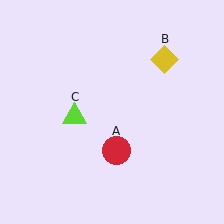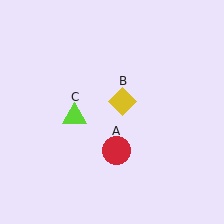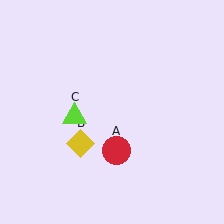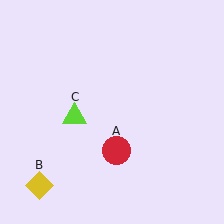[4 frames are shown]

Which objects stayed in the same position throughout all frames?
Red circle (object A) and lime triangle (object C) remained stationary.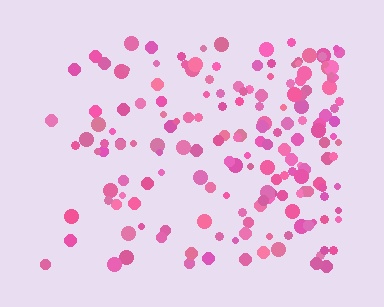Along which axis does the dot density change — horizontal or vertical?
Horizontal.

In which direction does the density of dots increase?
From left to right, with the right side densest.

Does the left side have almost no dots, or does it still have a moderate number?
Still a moderate number, just noticeably fewer than the right.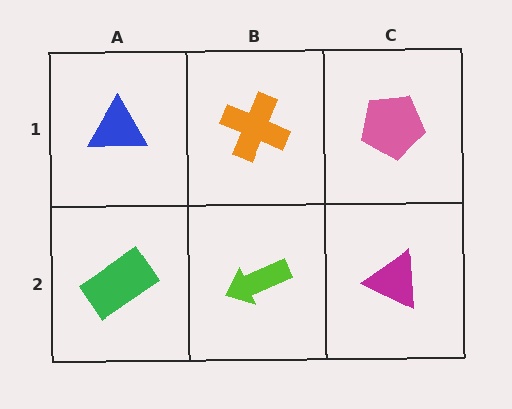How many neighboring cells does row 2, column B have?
3.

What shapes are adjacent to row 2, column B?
An orange cross (row 1, column B), a green rectangle (row 2, column A), a magenta triangle (row 2, column C).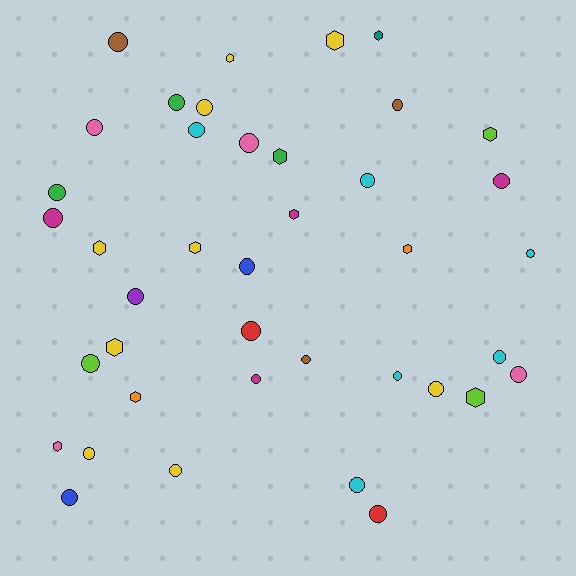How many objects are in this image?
There are 40 objects.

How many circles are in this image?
There are 27 circles.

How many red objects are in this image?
There are 2 red objects.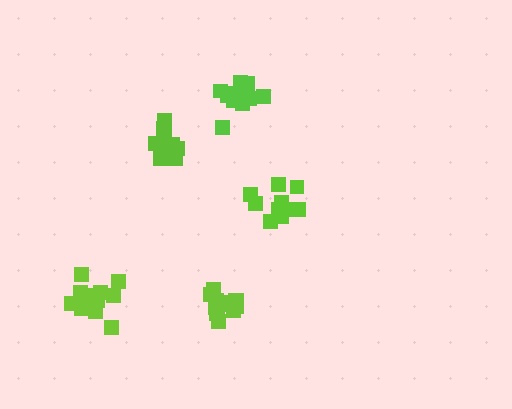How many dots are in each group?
Group 1: 14 dots, Group 2: 15 dots, Group 3: 16 dots, Group 4: 11 dots, Group 5: 10 dots (66 total).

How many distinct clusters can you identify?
There are 5 distinct clusters.